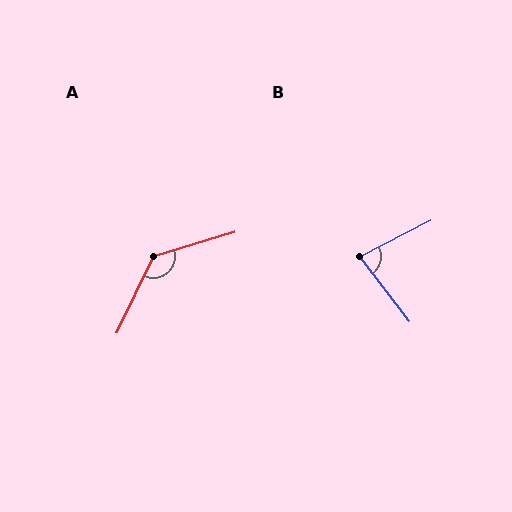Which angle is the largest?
A, at approximately 132 degrees.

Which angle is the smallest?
B, at approximately 79 degrees.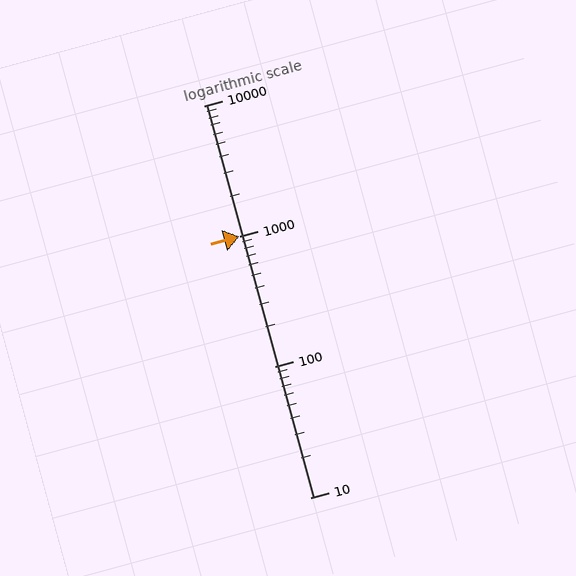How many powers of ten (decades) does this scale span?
The scale spans 3 decades, from 10 to 10000.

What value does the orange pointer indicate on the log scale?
The pointer indicates approximately 1000.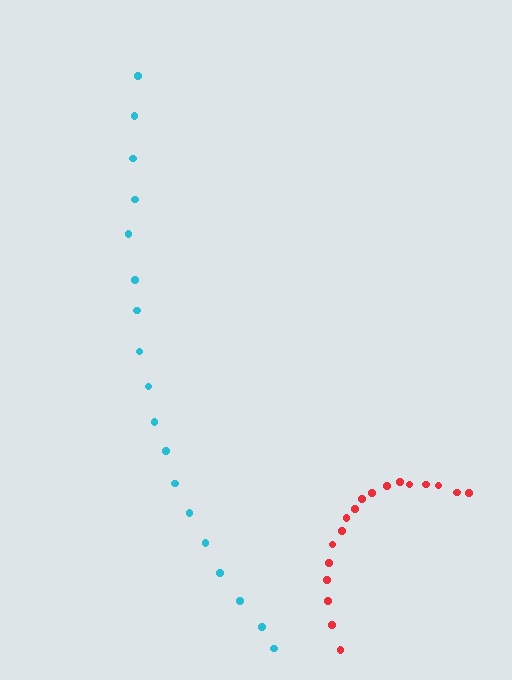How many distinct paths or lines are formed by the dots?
There are 2 distinct paths.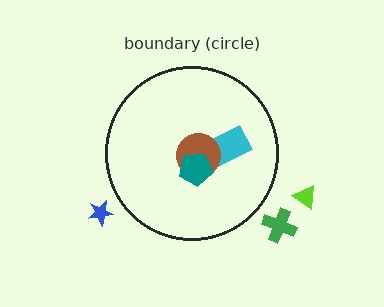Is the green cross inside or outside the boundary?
Outside.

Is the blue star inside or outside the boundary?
Outside.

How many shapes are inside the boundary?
3 inside, 3 outside.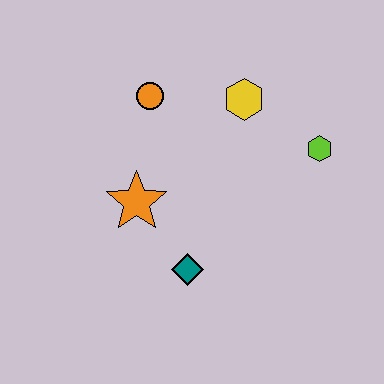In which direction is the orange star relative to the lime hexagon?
The orange star is to the left of the lime hexagon.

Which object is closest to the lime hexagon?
The yellow hexagon is closest to the lime hexagon.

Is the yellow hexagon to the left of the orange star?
No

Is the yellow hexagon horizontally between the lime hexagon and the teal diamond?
Yes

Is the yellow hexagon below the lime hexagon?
No